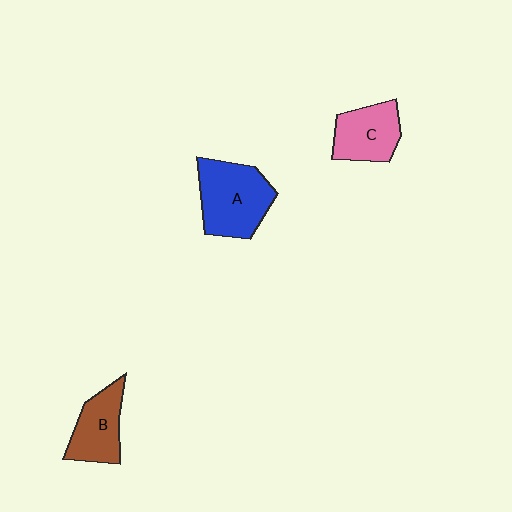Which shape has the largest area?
Shape A (blue).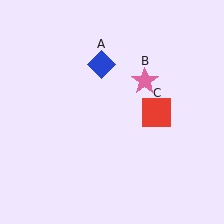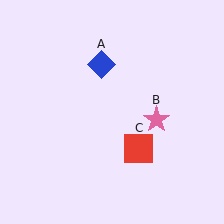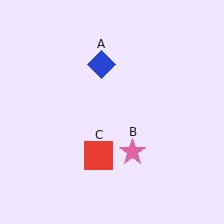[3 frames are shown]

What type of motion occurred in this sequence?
The pink star (object B), red square (object C) rotated clockwise around the center of the scene.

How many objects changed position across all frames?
2 objects changed position: pink star (object B), red square (object C).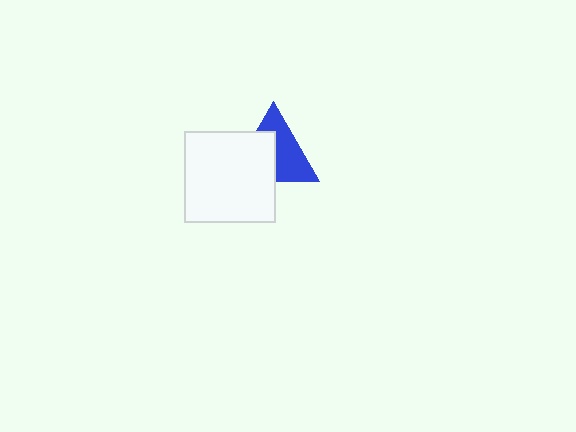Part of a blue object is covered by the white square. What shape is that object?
It is a triangle.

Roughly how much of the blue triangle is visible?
About half of it is visible (roughly 55%).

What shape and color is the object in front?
The object in front is a white square.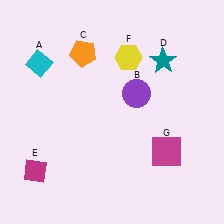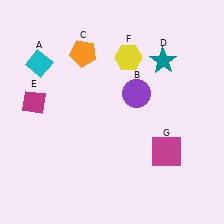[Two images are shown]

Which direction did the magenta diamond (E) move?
The magenta diamond (E) moved up.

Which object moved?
The magenta diamond (E) moved up.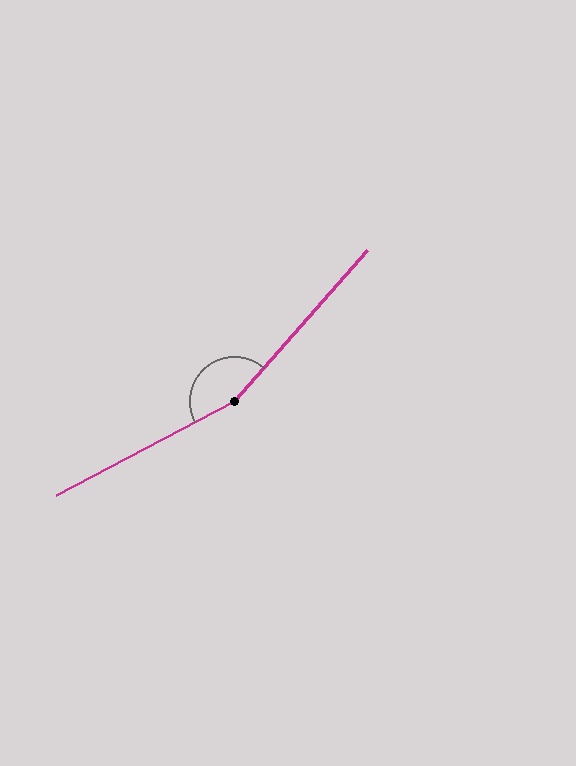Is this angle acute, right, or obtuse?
It is obtuse.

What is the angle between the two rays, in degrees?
Approximately 159 degrees.